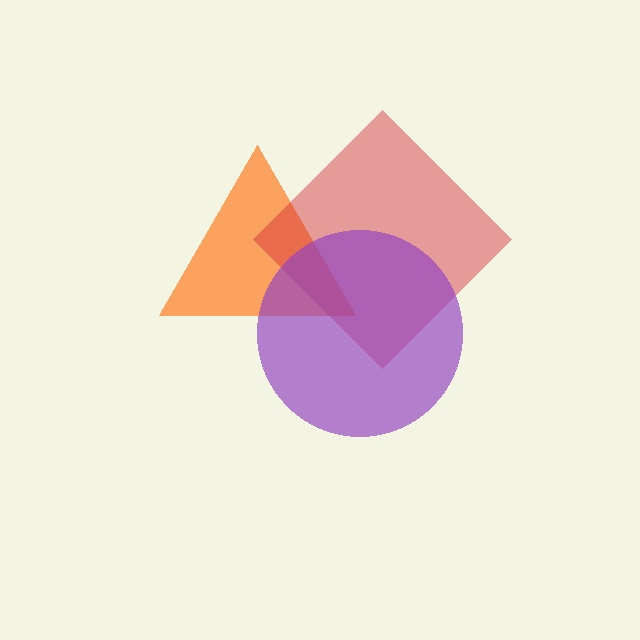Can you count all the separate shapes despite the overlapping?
Yes, there are 3 separate shapes.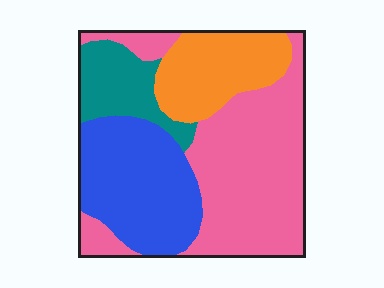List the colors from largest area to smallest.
From largest to smallest: pink, blue, orange, teal.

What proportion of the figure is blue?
Blue covers around 25% of the figure.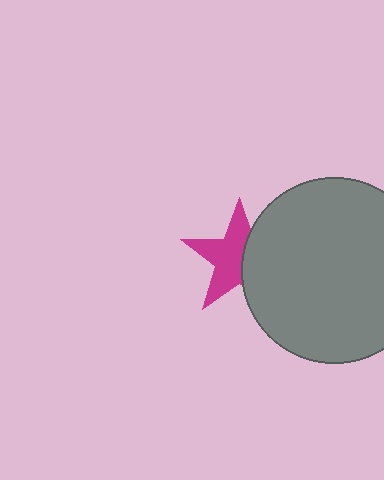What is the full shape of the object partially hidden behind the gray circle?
The partially hidden object is a magenta star.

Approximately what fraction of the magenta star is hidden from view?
Roughly 40% of the magenta star is hidden behind the gray circle.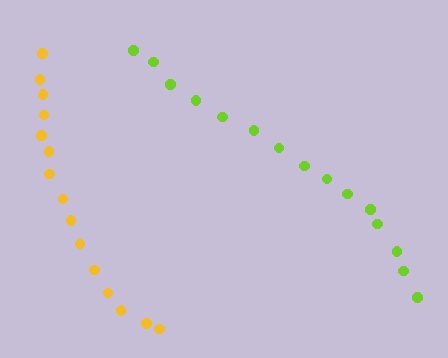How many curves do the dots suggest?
There are 2 distinct paths.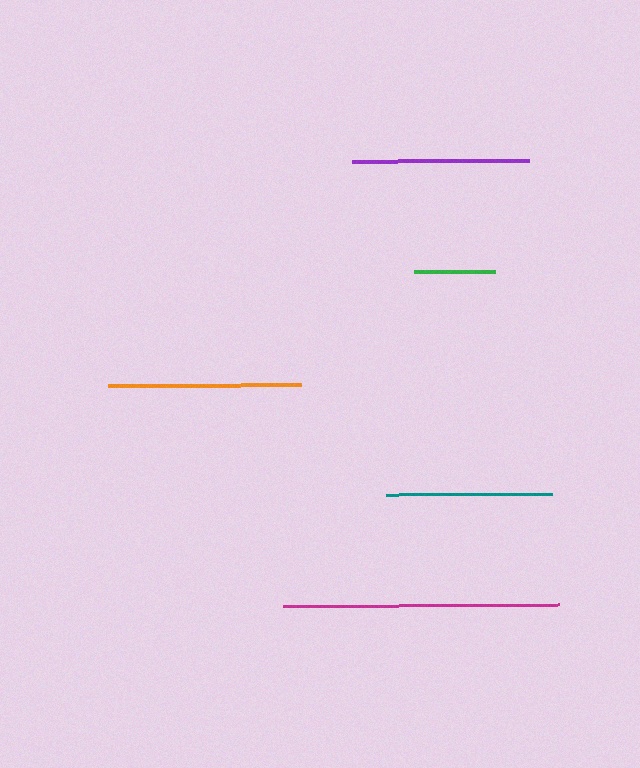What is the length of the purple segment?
The purple segment is approximately 178 pixels long.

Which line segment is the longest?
The magenta line is the longest at approximately 276 pixels.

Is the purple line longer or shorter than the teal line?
The purple line is longer than the teal line.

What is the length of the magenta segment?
The magenta segment is approximately 276 pixels long.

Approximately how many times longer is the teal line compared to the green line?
The teal line is approximately 2.0 times the length of the green line.